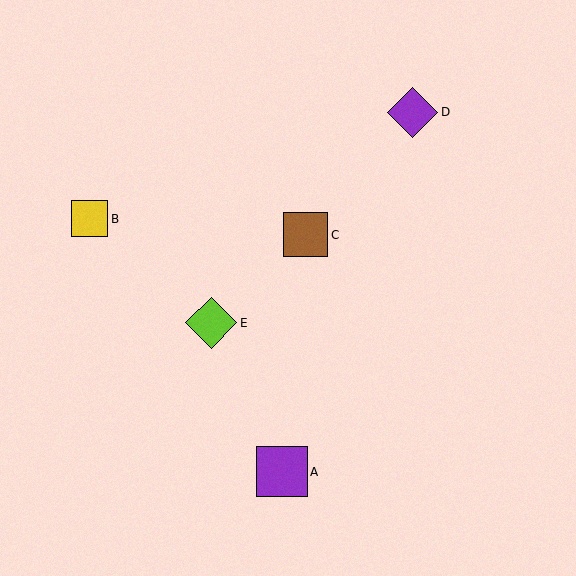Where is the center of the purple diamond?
The center of the purple diamond is at (413, 112).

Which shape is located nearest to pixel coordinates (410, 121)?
The purple diamond (labeled D) at (413, 112) is nearest to that location.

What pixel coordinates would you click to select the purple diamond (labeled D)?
Click at (413, 112) to select the purple diamond D.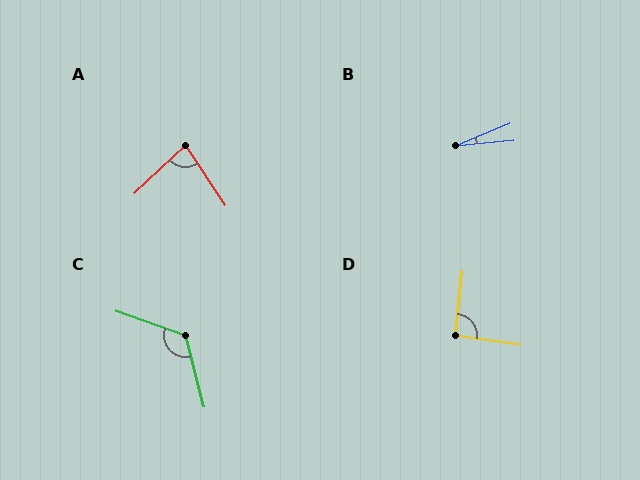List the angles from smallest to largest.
B (17°), A (80°), D (93°), C (123°).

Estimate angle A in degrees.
Approximately 80 degrees.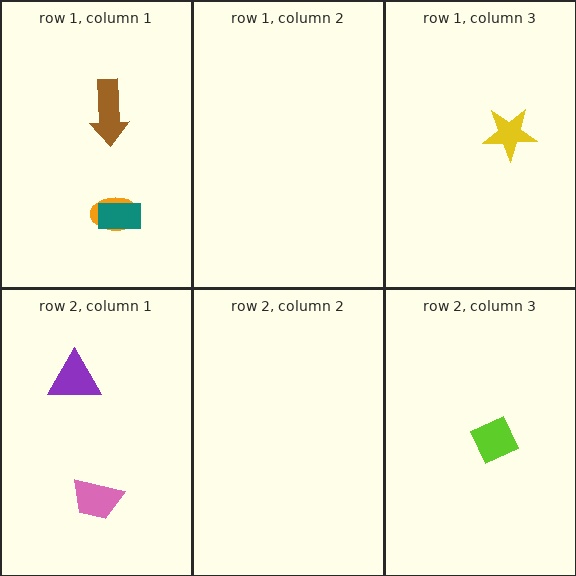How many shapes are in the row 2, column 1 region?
2.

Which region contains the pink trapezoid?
The row 2, column 1 region.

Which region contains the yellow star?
The row 1, column 3 region.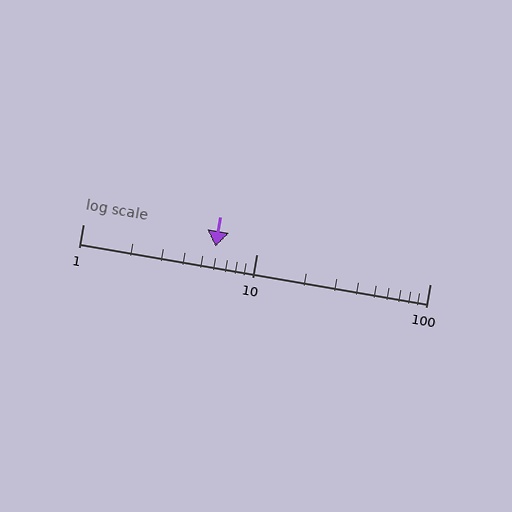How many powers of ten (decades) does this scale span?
The scale spans 2 decades, from 1 to 100.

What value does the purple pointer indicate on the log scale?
The pointer indicates approximately 5.8.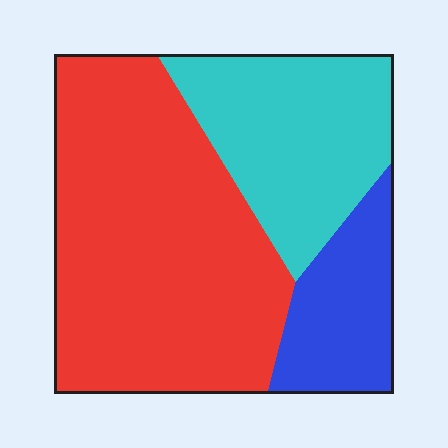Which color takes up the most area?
Red, at roughly 55%.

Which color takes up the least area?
Blue, at roughly 15%.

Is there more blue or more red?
Red.